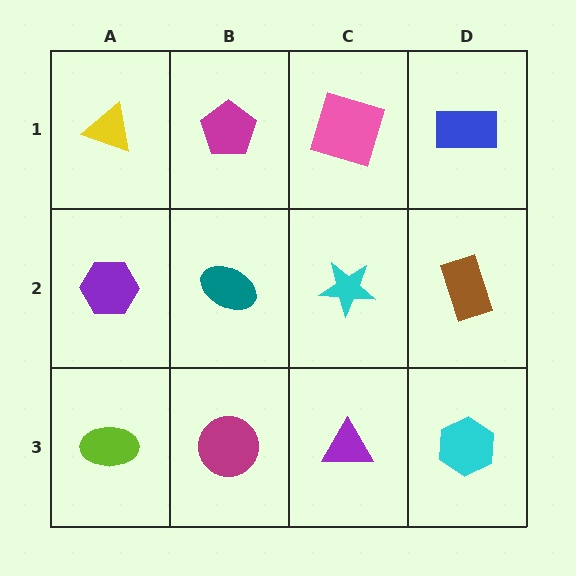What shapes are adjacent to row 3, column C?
A cyan star (row 2, column C), a magenta circle (row 3, column B), a cyan hexagon (row 3, column D).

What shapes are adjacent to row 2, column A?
A yellow triangle (row 1, column A), a lime ellipse (row 3, column A), a teal ellipse (row 2, column B).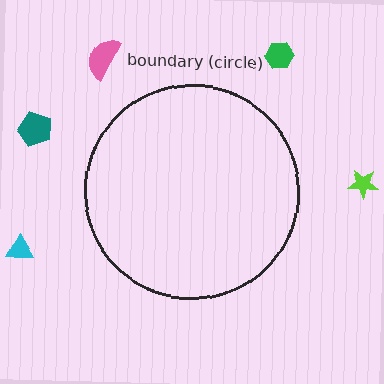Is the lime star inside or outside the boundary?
Outside.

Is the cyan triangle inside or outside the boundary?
Outside.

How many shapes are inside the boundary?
0 inside, 5 outside.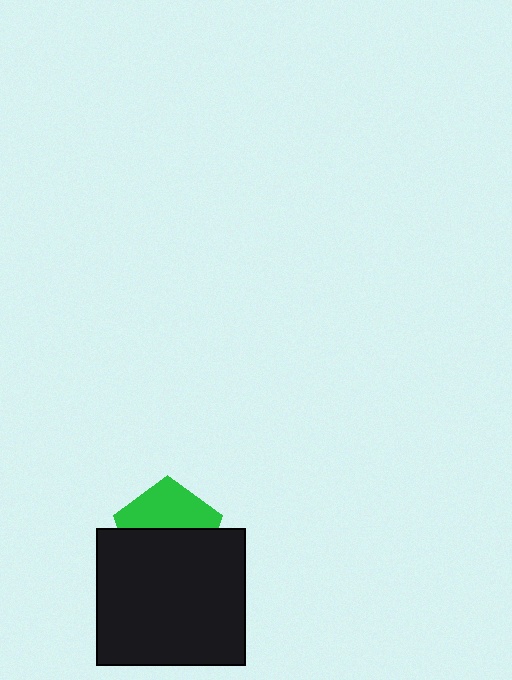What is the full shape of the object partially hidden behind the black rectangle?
The partially hidden object is a green pentagon.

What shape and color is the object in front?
The object in front is a black rectangle.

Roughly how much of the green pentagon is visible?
A small part of it is visible (roughly 43%).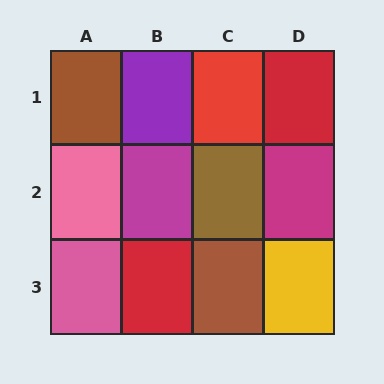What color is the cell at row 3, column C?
Brown.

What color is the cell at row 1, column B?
Purple.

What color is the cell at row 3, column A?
Pink.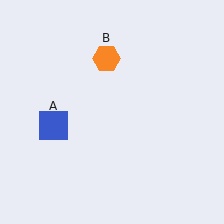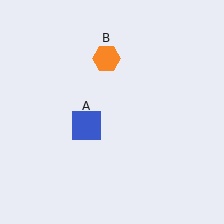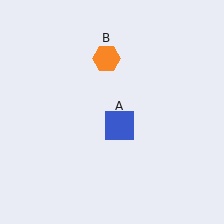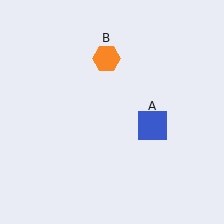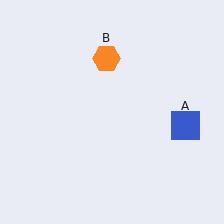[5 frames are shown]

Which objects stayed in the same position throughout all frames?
Orange hexagon (object B) remained stationary.